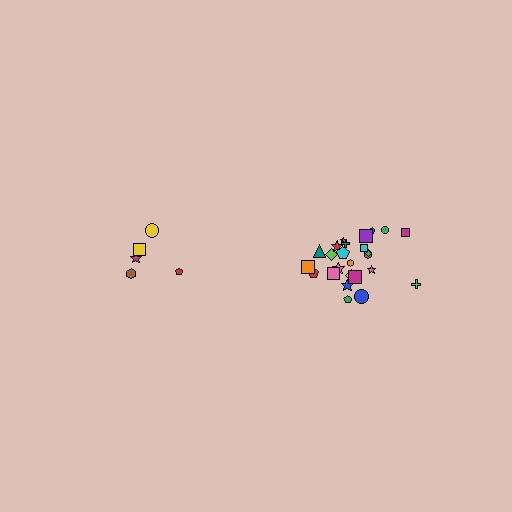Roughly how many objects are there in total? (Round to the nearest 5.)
Roughly 30 objects in total.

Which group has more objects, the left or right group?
The right group.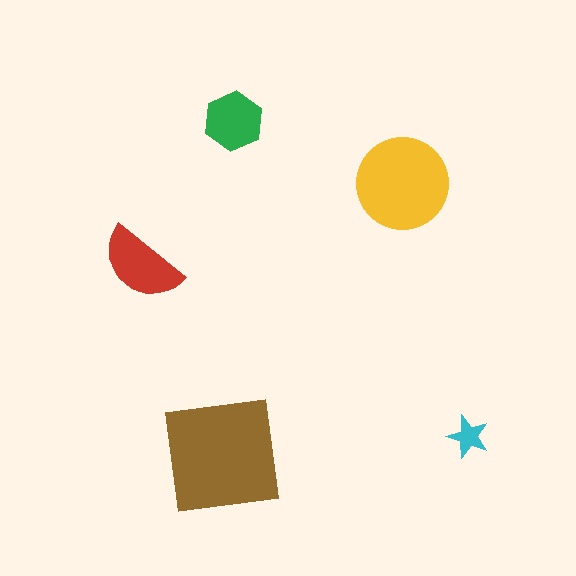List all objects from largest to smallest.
The brown square, the yellow circle, the red semicircle, the green hexagon, the cyan star.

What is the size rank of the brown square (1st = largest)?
1st.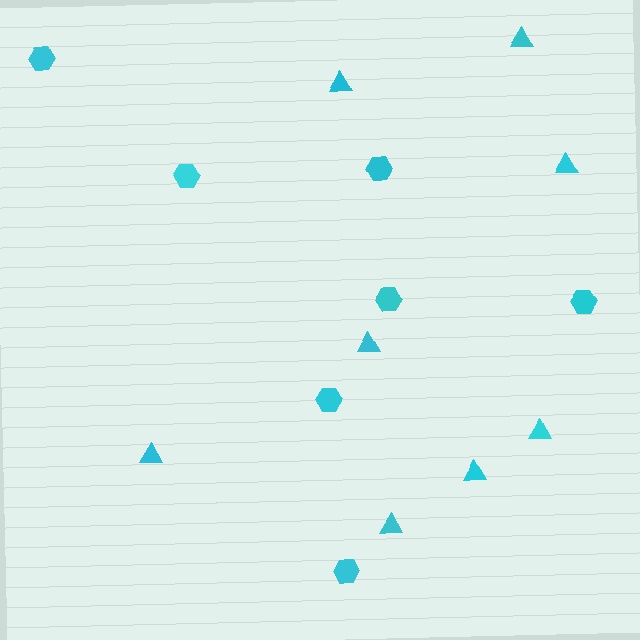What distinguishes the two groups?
There are 2 groups: one group of hexagons (7) and one group of triangles (8).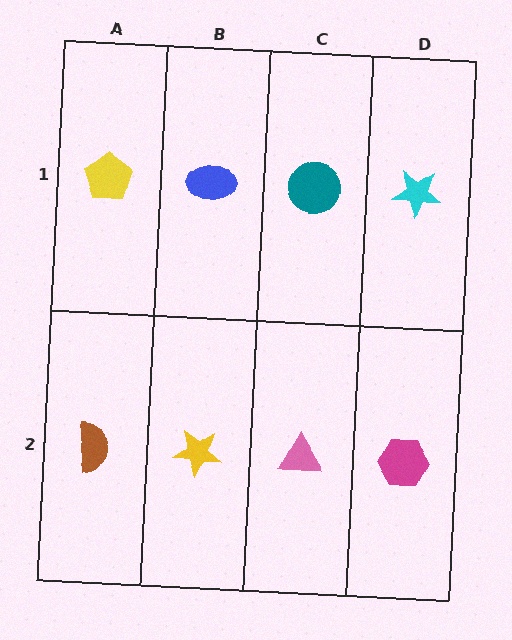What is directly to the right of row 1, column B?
A teal circle.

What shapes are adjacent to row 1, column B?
A yellow star (row 2, column B), a yellow pentagon (row 1, column A), a teal circle (row 1, column C).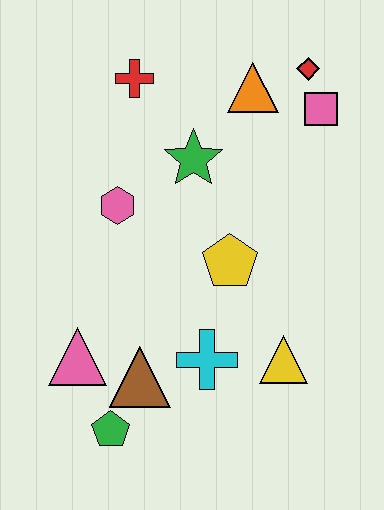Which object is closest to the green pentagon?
The brown triangle is closest to the green pentagon.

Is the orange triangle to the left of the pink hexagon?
No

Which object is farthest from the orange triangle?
The green pentagon is farthest from the orange triangle.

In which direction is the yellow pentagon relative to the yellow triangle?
The yellow pentagon is above the yellow triangle.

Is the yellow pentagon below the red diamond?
Yes